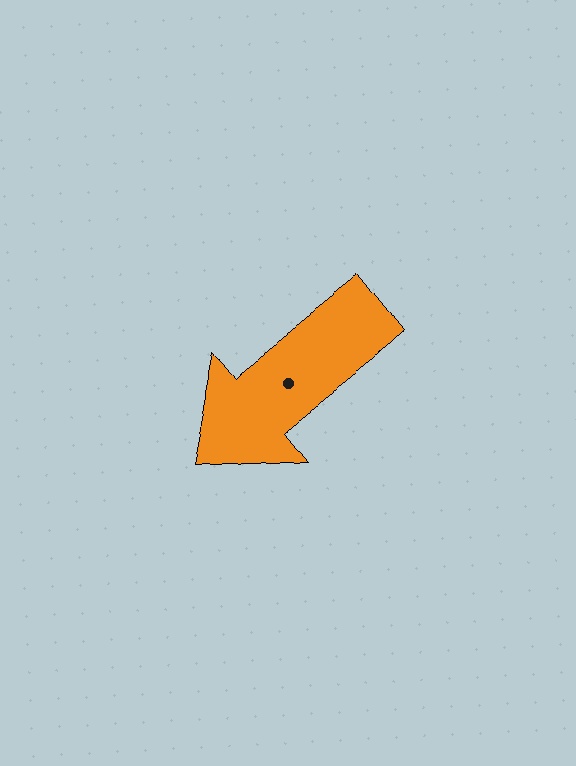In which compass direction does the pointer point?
Southwest.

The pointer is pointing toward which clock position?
Roughly 8 o'clock.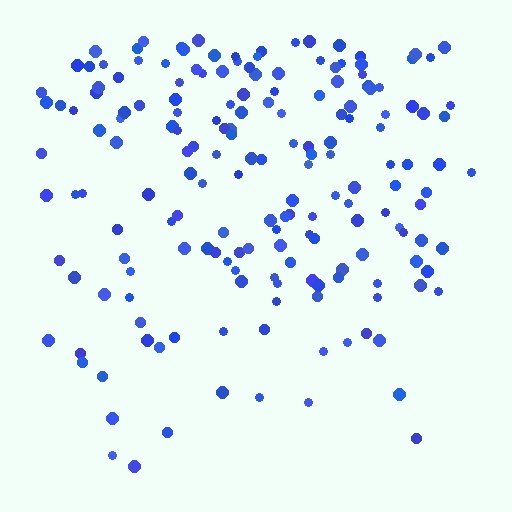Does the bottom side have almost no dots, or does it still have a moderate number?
Still a moderate number, just noticeably fewer than the top.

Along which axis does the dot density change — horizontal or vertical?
Vertical.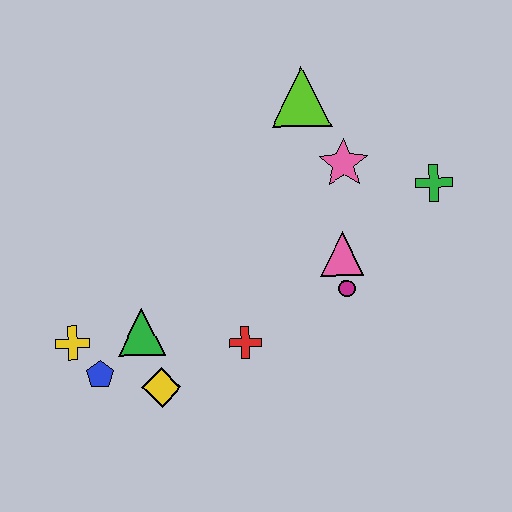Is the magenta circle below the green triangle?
No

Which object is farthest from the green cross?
The yellow cross is farthest from the green cross.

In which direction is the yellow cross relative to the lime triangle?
The yellow cross is below the lime triangle.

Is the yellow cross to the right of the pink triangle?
No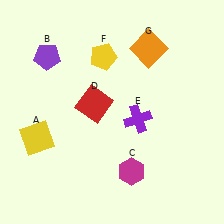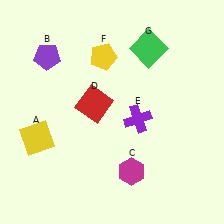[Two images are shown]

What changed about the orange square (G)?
In Image 1, G is orange. In Image 2, it changed to green.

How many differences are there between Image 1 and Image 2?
There is 1 difference between the two images.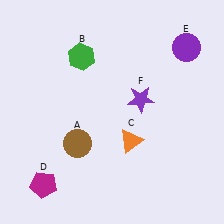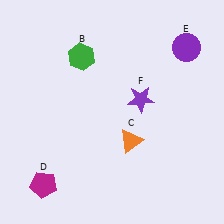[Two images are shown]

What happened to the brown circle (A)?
The brown circle (A) was removed in Image 2. It was in the bottom-left area of Image 1.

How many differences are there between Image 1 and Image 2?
There is 1 difference between the two images.